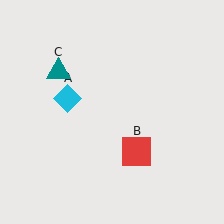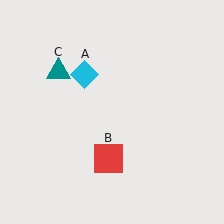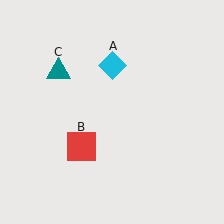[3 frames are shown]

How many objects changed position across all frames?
2 objects changed position: cyan diamond (object A), red square (object B).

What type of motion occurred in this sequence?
The cyan diamond (object A), red square (object B) rotated clockwise around the center of the scene.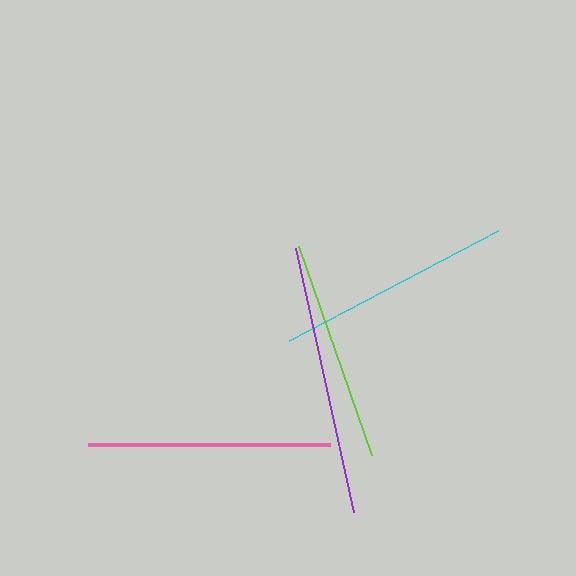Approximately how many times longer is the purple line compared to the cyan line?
The purple line is approximately 1.1 times the length of the cyan line.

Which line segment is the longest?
The purple line is the longest at approximately 271 pixels.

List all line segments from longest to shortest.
From longest to shortest: purple, pink, cyan, lime.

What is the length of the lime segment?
The lime segment is approximately 222 pixels long.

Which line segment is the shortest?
The lime line is the shortest at approximately 222 pixels.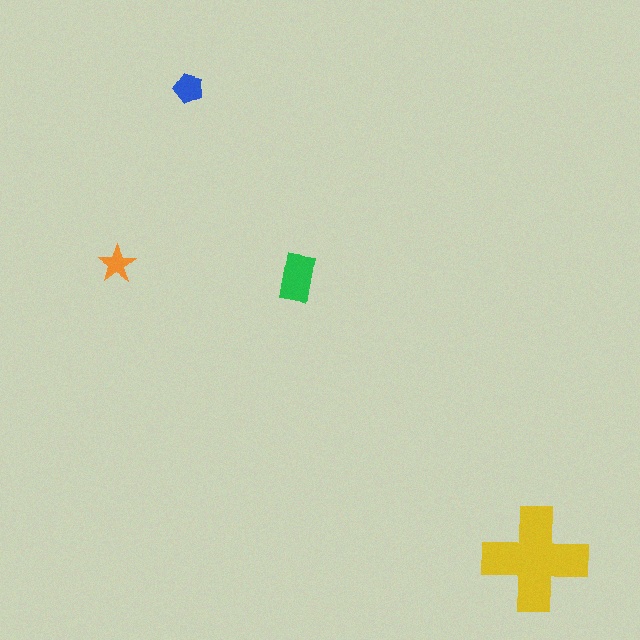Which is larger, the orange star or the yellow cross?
The yellow cross.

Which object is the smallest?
The orange star.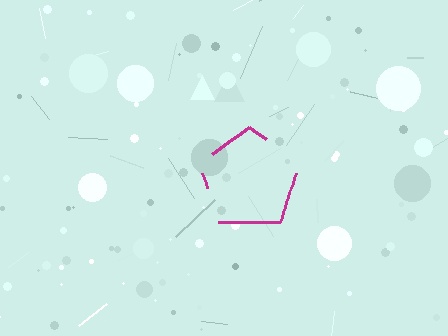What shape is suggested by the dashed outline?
The dashed outline suggests a pentagon.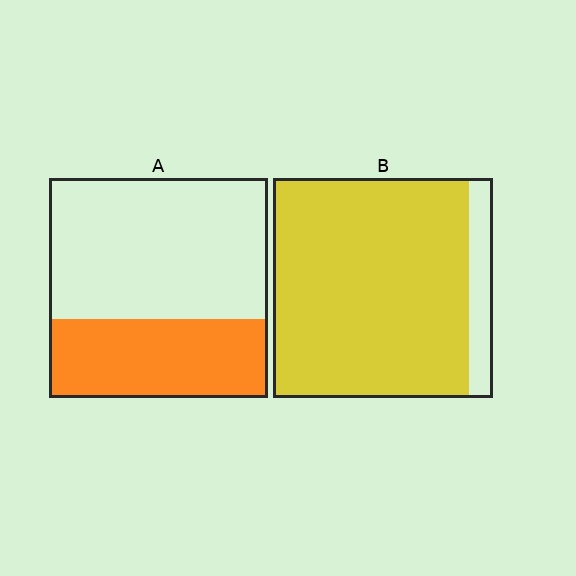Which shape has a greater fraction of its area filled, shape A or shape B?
Shape B.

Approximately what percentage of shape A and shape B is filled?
A is approximately 35% and B is approximately 90%.